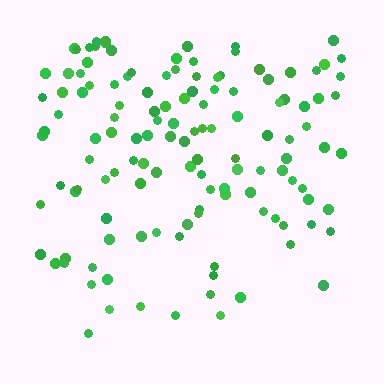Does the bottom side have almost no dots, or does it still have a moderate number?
Still a moderate number, just noticeably fewer than the top.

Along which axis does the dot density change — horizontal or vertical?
Vertical.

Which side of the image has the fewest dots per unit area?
The bottom.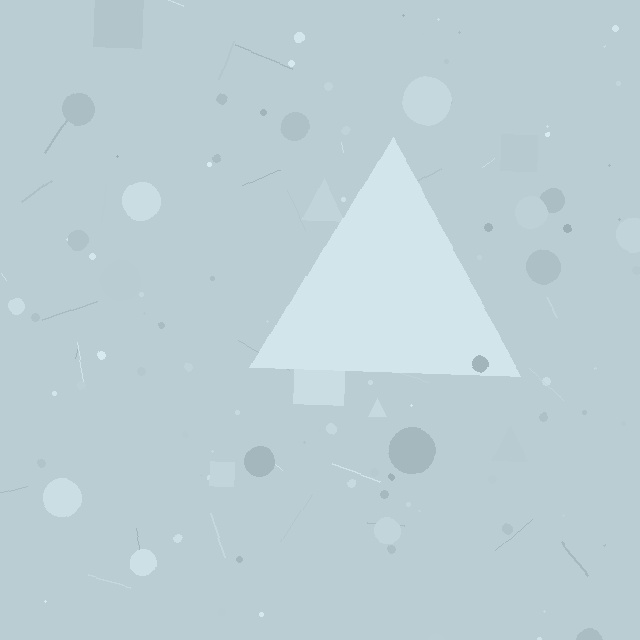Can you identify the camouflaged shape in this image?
The camouflaged shape is a triangle.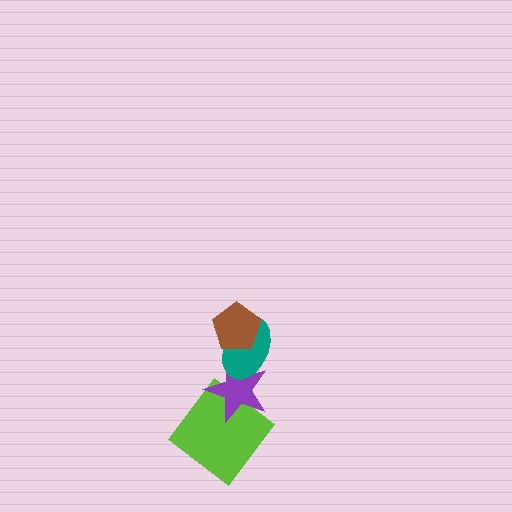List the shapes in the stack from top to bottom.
From top to bottom: the brown pentagon, the teal ellipse, the purple star, the lime diamond.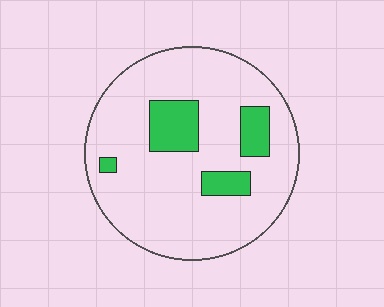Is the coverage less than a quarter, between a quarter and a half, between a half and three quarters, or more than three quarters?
Less than a quarter.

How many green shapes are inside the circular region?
4.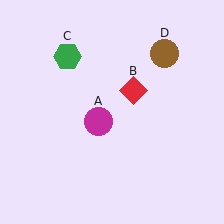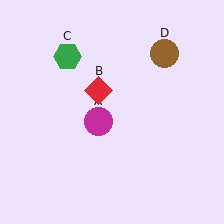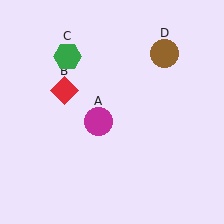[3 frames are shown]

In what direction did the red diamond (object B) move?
The red diamond (object B) moved left.